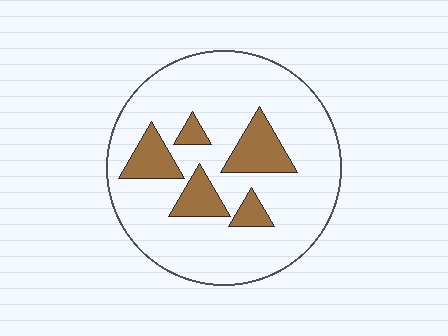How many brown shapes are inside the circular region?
5.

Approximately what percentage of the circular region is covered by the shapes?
Approximately 20%.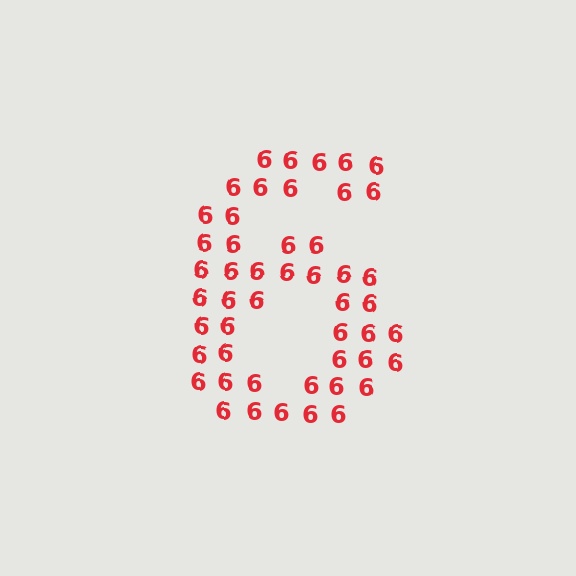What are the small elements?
The small elements are digit 6's.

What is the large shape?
The large shape is the digit 6.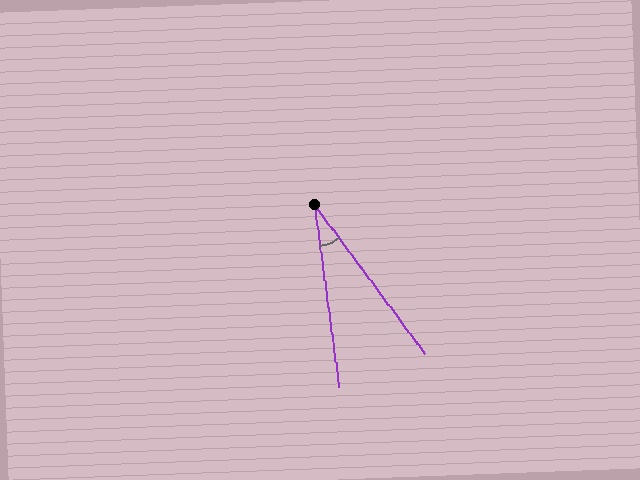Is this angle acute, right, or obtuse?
It is acute.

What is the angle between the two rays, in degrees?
Approximately 29 degrees.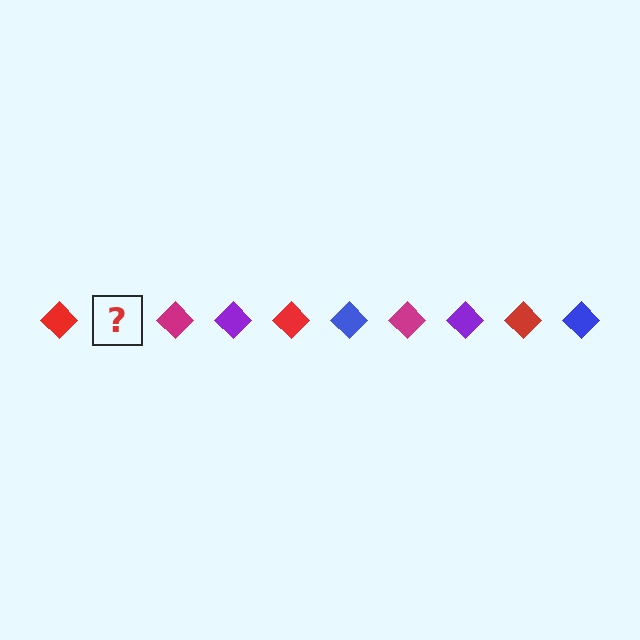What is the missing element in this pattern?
The missing element is a blue diamond.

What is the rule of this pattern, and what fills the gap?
The rule is that the pattern cycles through red, blue, magenta, purple diamonds. The gap should be filled with a blue diamond.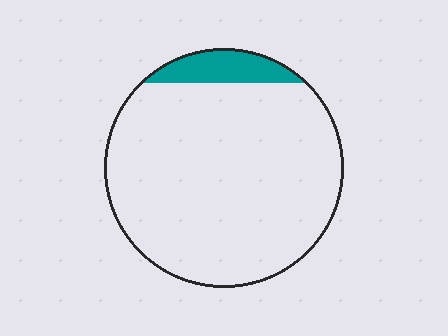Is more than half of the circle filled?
No.